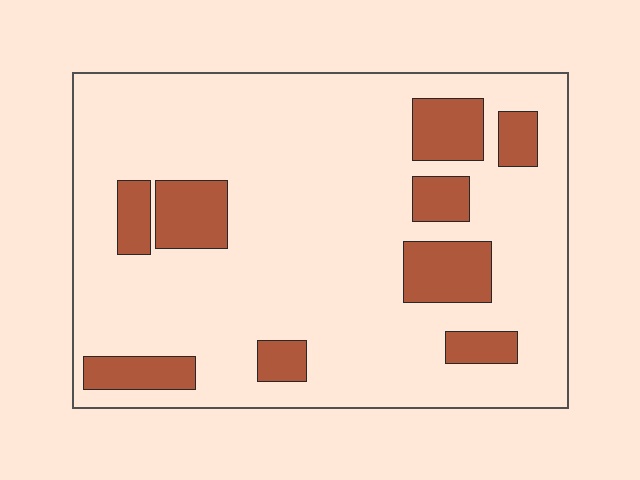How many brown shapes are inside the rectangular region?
9.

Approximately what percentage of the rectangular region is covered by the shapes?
Approximately 20%.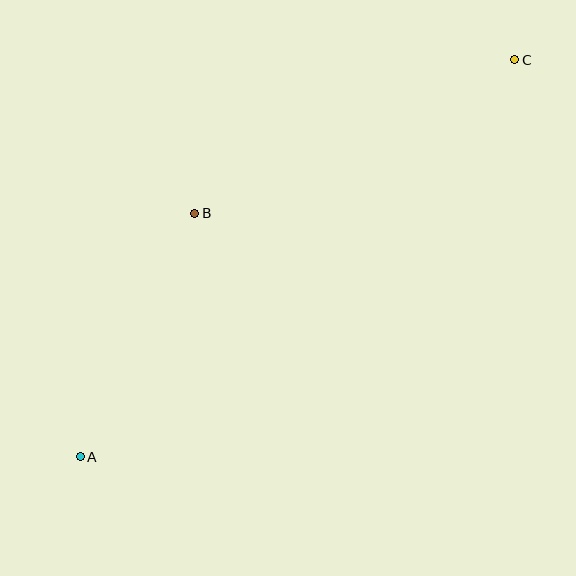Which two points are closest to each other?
Points A and B are closest to each other.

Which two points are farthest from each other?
Points A and C are farthest from each other.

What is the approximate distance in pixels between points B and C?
The distance between B and C is approximately 355 pixels.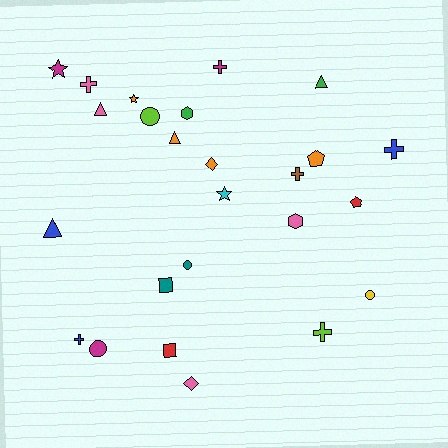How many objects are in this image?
There are 25 objects.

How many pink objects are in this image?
There are 4 pink objects.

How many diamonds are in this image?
There are 2 diamonds.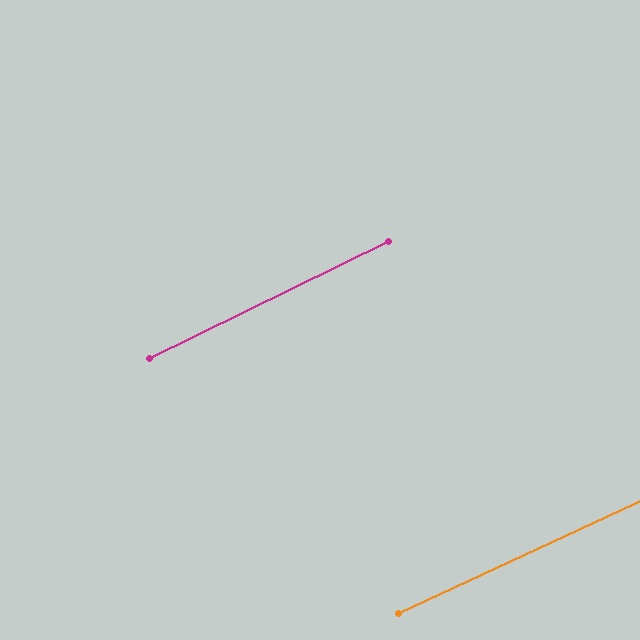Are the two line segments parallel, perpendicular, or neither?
Parallel — their directions differ by only 1.3°.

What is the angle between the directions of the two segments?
Approximately 1 degree.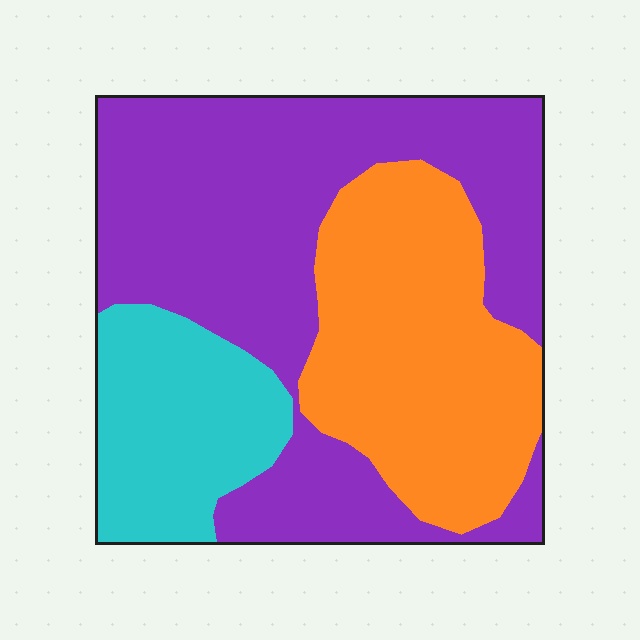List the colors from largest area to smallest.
From largest to smallest: purple, orange, cyan.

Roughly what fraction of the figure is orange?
Orange takes up about one third (1/3) of the figure.